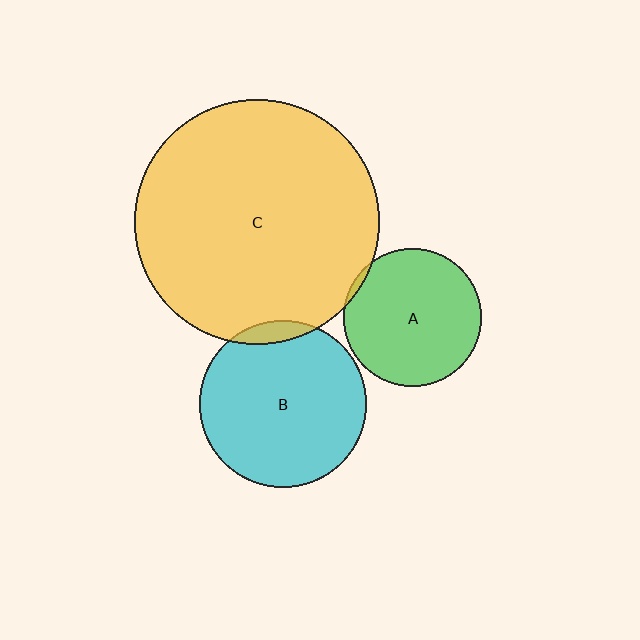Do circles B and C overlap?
Yes.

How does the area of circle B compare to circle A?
Approximately 1.5 times.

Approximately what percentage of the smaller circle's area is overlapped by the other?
Approximately 5%.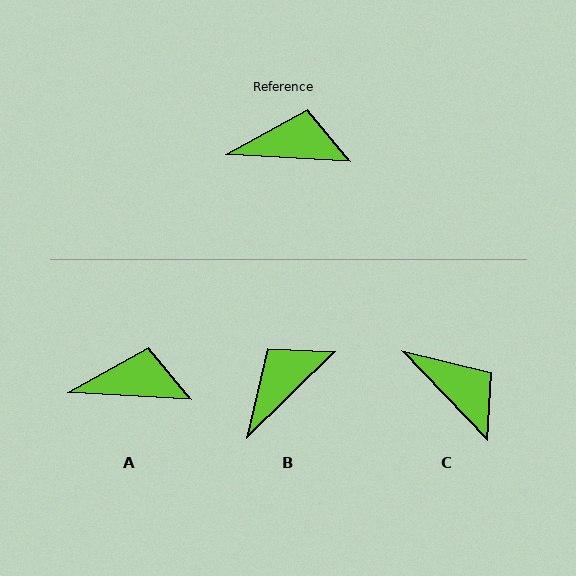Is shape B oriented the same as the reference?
No, it is off by about 47 degrees.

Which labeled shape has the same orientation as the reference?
A.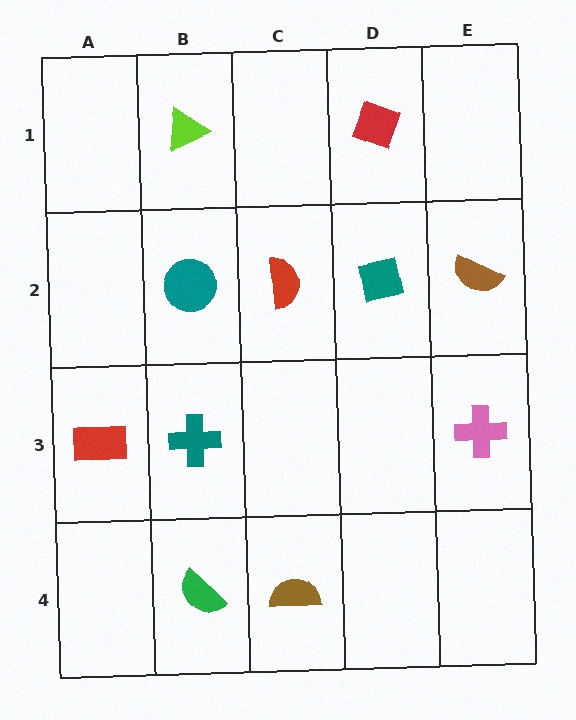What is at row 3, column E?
A pink cross.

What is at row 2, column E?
A brown semicircle.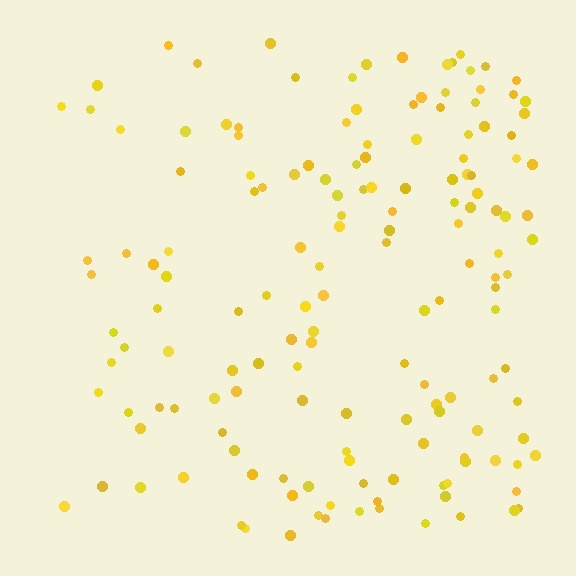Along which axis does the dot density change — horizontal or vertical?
Horizontal.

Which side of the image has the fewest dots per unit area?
The left.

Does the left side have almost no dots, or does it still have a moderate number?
Still a moderate number, just noticeably fewer than the right.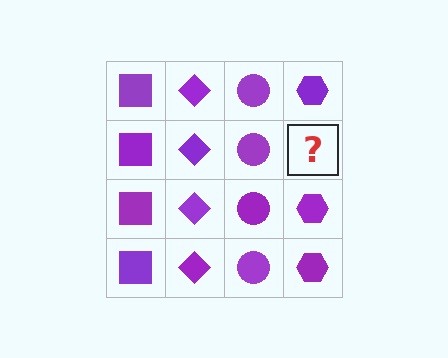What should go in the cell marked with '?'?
The missing cell should contain a purple hexagon.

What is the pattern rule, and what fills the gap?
The rule is that each column has a consistent shape. The gap should be filled with a purple hexagon.